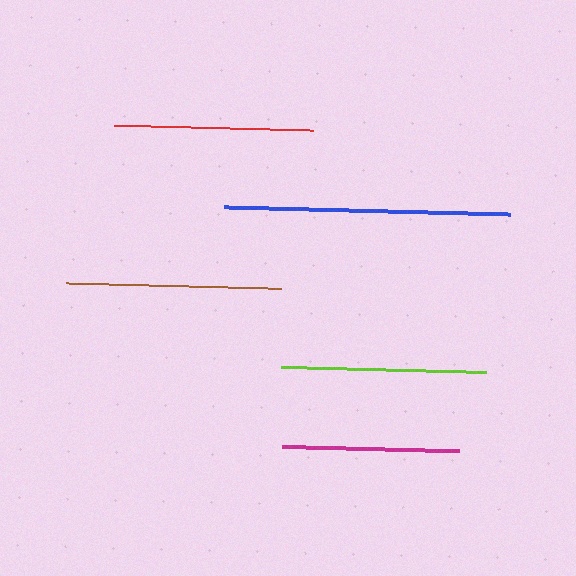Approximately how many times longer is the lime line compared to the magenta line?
The lime line is approximately 1.2 times the length of the magenta line.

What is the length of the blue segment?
The blue segment is approximately 286 pixels long.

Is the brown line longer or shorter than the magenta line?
The brown line is longer than the magenta line.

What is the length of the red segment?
The red segment is approximately 199 pixels long.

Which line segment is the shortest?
The magenta line is the shortest at approximately 176 pixels.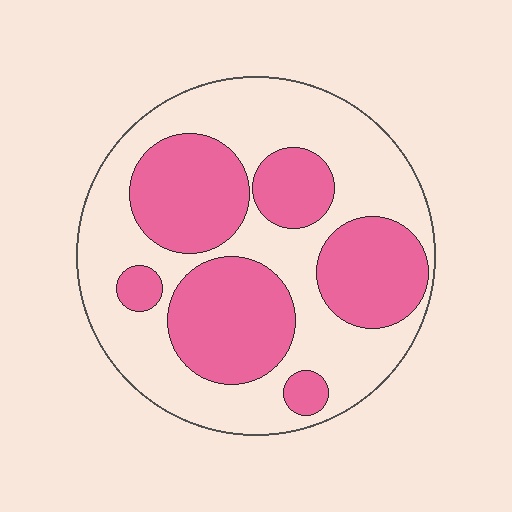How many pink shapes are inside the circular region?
6.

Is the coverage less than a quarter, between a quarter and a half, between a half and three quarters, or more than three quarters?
Between a quarter and a half.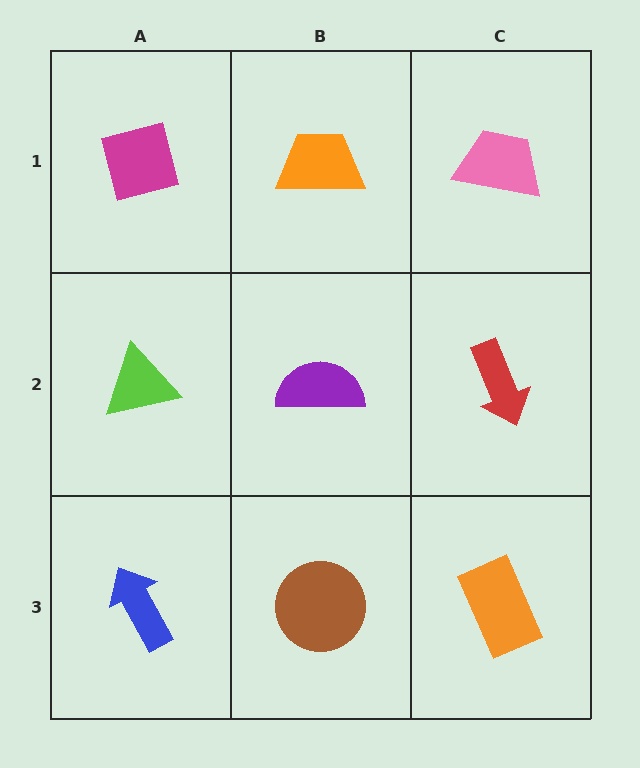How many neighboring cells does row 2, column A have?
3.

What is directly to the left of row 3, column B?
A blue arrow.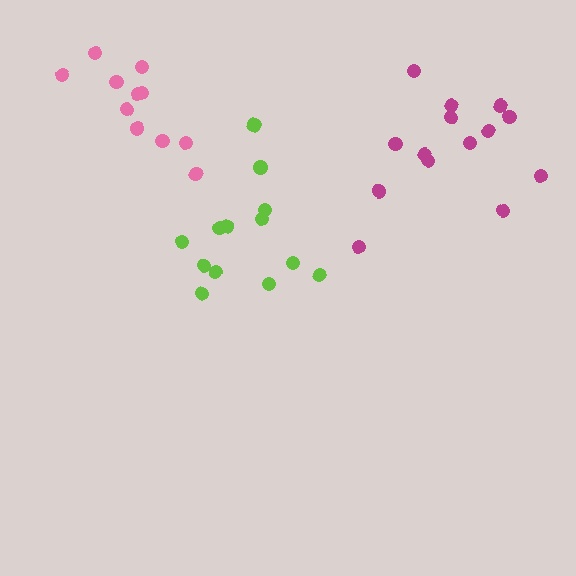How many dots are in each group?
Group 1: 13 dots, Group 2: 11 dots, Group 3: 14 dots (38 total).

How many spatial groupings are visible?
There are 3 spatial groupings.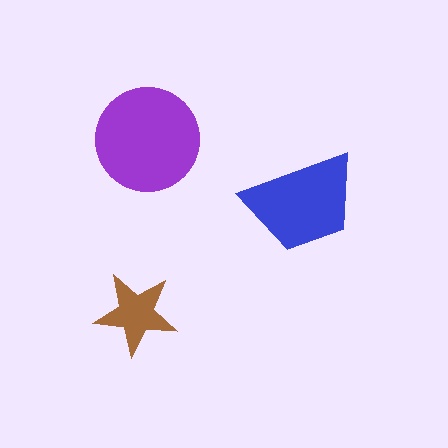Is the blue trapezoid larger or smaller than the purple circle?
Smaller.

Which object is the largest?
The purple circle.